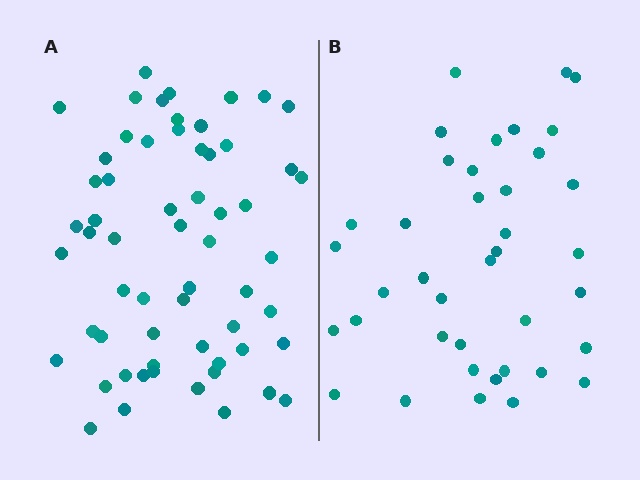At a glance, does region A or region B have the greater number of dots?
Region A (the left region) has more dots.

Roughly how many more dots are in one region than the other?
Region A has approximately 20 more dots than region B.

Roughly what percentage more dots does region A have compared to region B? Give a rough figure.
About 55% more.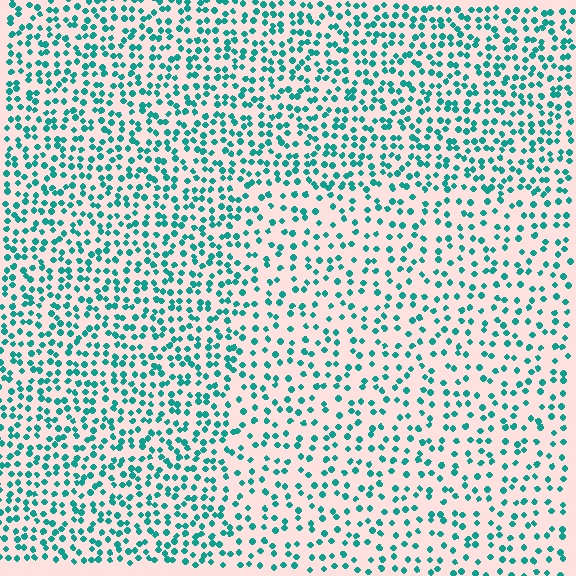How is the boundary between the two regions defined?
The boundary is defined by a change in element density (approximately 1.6x ratio). All elements are the same color, size, and shape.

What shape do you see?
I see a rectangle.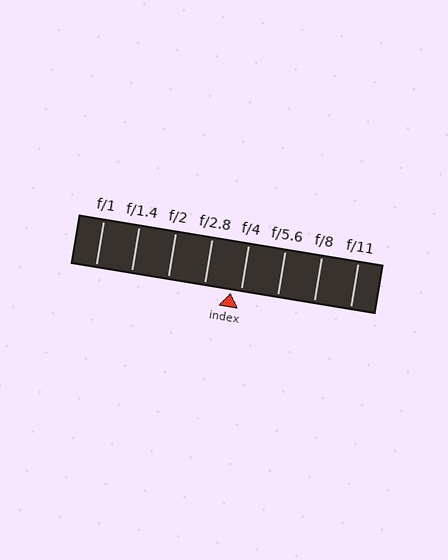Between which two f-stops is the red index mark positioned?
The index mark is between f/2.8 and f/4.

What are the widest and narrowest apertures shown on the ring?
The widest aperture shown is f/1 and the narrowest is f/11.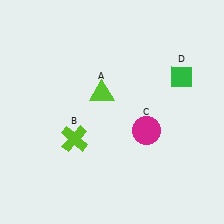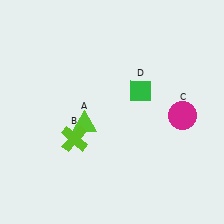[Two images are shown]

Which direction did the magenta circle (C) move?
The magenta circle (C) moved right.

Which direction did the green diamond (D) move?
The green diamond (D) moved left.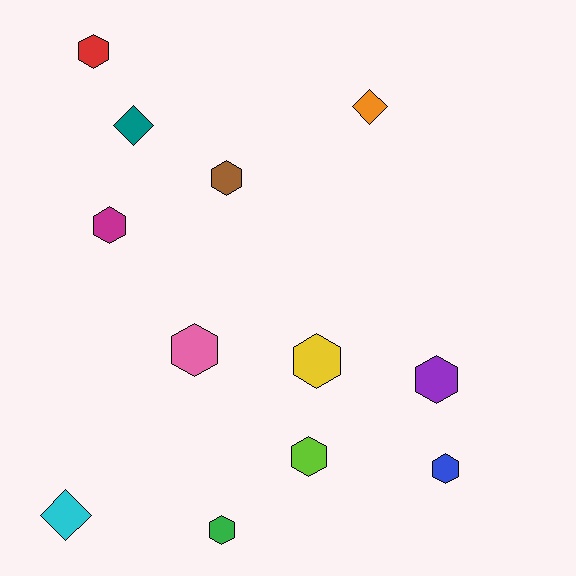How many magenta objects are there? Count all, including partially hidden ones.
There is 1 magenta object.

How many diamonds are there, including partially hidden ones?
There are 3 diamonds.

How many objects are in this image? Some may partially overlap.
There are 12 objects.